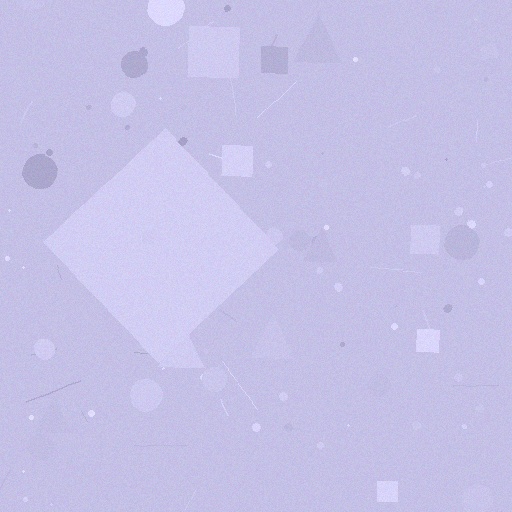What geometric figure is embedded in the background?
A diamond is embedded in the background.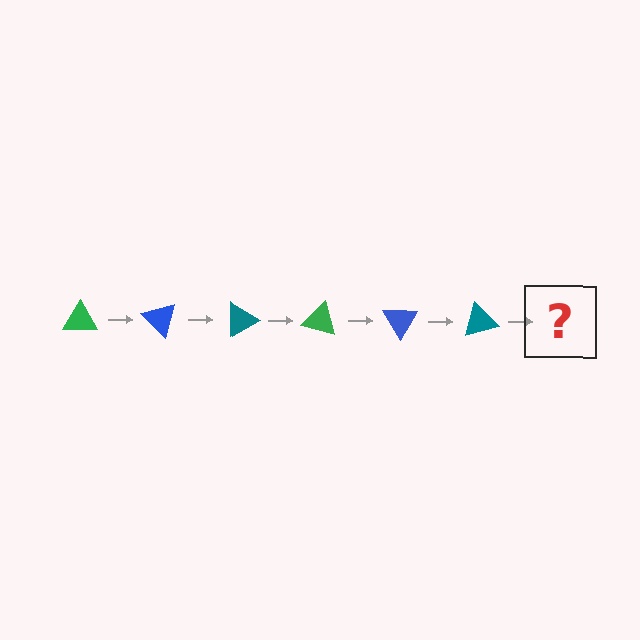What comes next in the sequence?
The next element should be a green triangle, rotated 270 degrees from the start.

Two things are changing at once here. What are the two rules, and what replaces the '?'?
The two rules are that it rotates 45 degrees each step and the color cycles through green, blue, and teal. The '?' should be a green triangle, rotated 270 degrees from the start.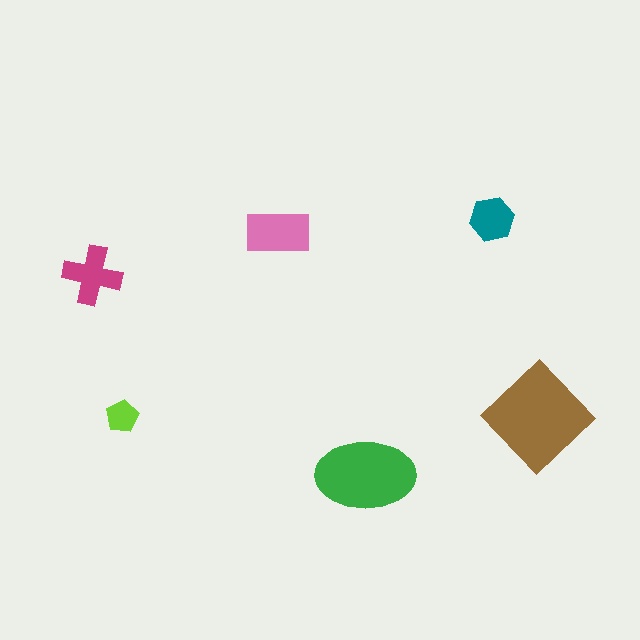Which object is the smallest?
The lime pentagon.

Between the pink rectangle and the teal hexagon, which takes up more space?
The pink rectangle.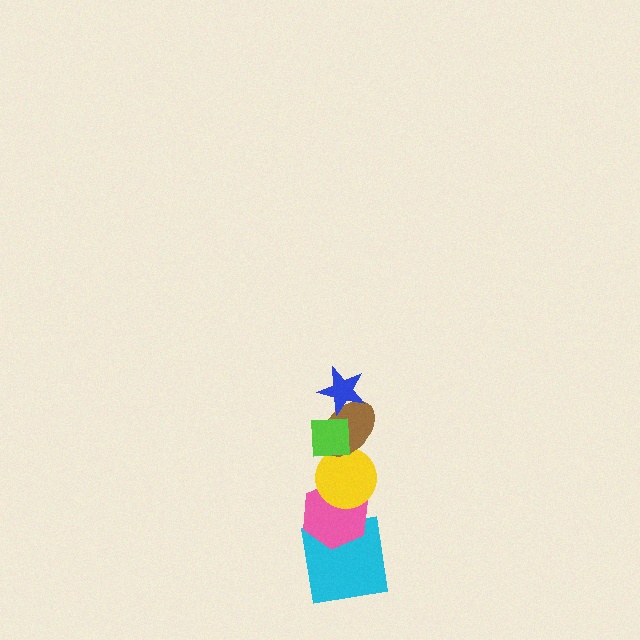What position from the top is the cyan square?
The cyan square is 6th from the top.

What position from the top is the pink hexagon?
The pink hexagon is 5th from the top.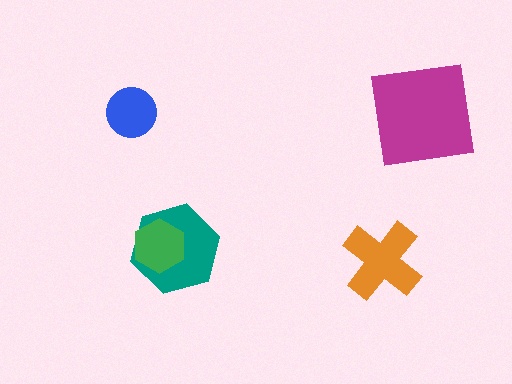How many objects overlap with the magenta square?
0 objects overlap with the magenta square.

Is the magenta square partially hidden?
No, no other shape covers it.